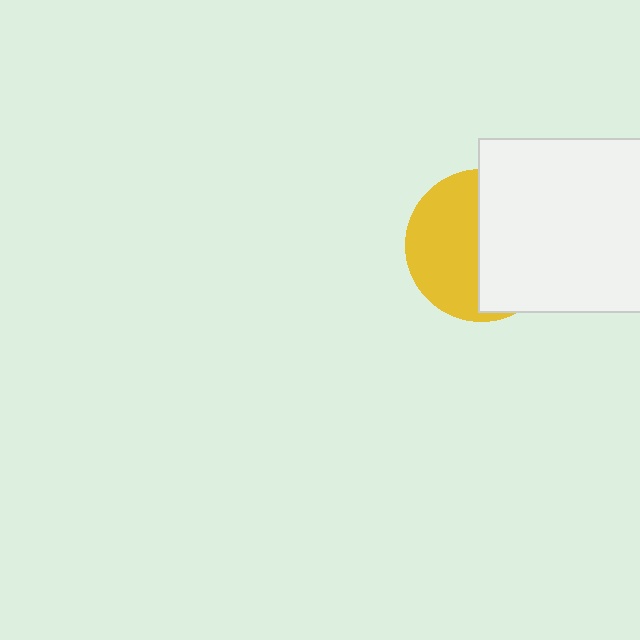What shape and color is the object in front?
The object in front is a white square.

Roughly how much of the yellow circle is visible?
About half of it is visible (roughly 48%).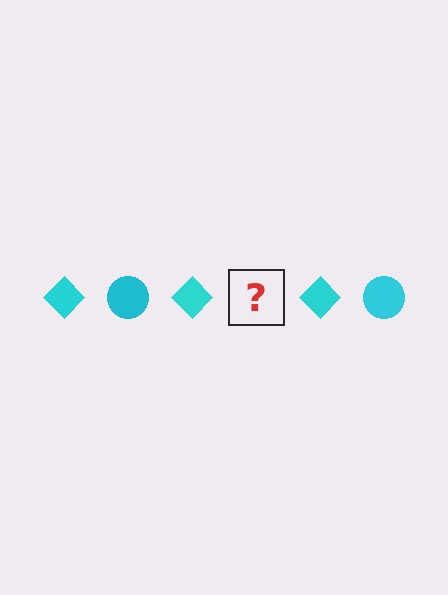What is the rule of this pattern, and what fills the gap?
The rule is that the pattern cycles through diamond, circle shapes in cyan. The gap should be filled with a cyan circle.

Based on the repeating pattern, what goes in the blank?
The blank should be a cyan circle.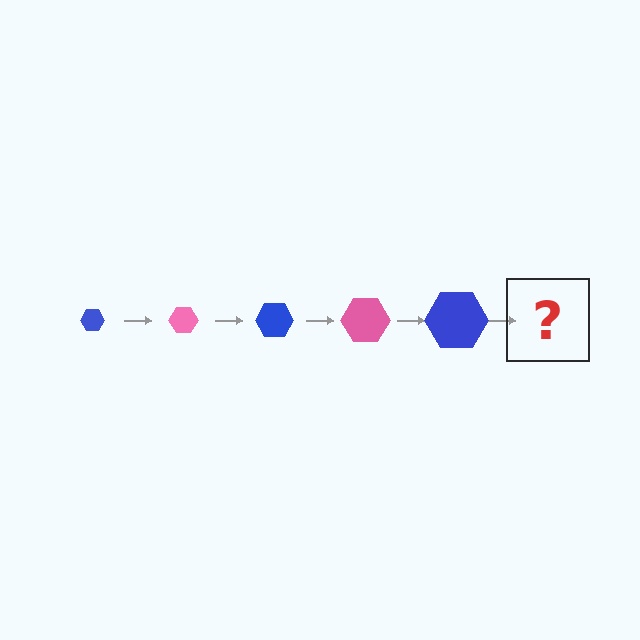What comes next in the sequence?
The next element should be a pink hexagon, larger than the previous one.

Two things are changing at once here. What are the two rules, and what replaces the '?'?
The two rules are that the hexagon grows larger each step and the color cycles through blue and pink. The '?' should be a pink hexagon, larger than the previous one.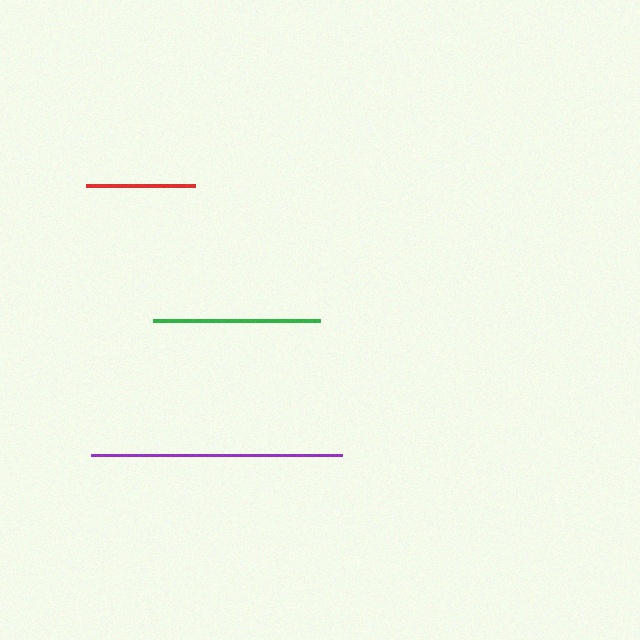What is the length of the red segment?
The red segment is approximately 109 pixels long.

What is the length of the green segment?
The green segment is approximately 168 pixels long.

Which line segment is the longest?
The purple line is the longest at approximately 251 pixels.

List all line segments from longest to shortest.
From longest to shortest: purple, green, red.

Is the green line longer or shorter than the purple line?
The purple line is longer than the green line.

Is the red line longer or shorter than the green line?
The green line is longer than the red line.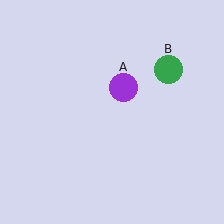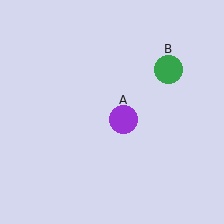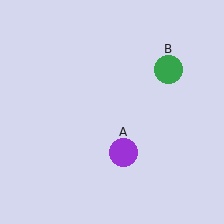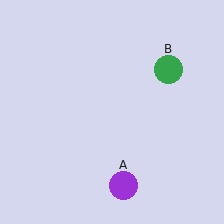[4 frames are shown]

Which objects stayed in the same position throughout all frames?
Green circle (object B) remained stationary.